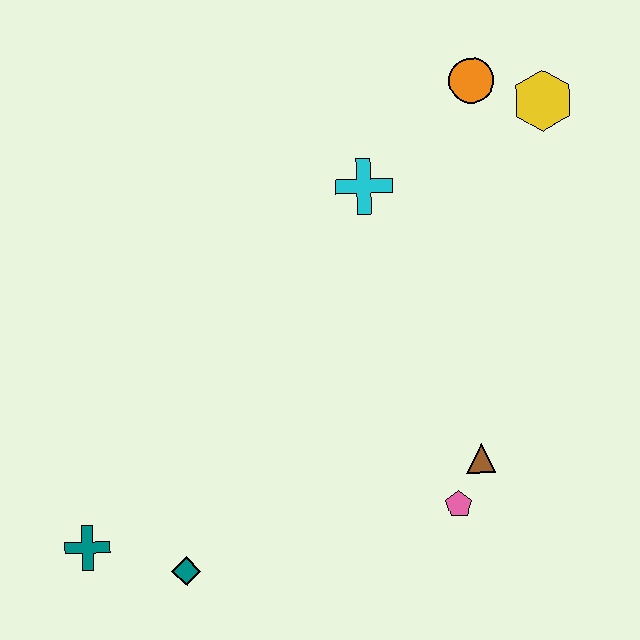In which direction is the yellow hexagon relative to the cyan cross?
The yellow hexagon is to the right of the cyan cross.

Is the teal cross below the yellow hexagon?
Yes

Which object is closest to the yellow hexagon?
The orange circle is closest to the yellow hexagon.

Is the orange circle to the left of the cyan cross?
No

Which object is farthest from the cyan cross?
The teal cross is farthest from the cyan cross.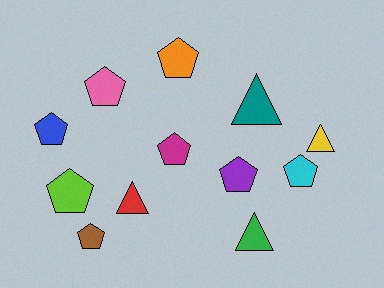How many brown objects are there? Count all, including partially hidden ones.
There is 1 brown object.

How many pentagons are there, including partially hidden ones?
There are 8 pentagons.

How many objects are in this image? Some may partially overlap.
There are 12 objects.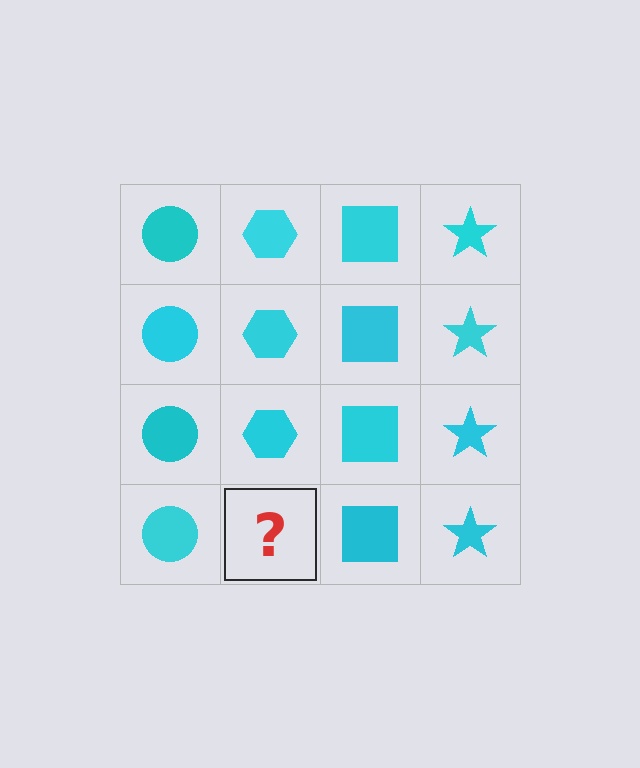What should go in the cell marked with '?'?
The missing cell should contain a cyan hexagon.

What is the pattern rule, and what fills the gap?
The rule is that each column has a consistent shape. The gap should be filled with a cyan hexagon.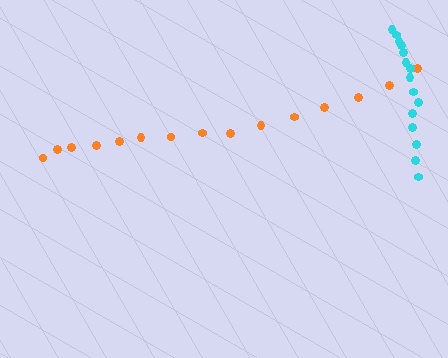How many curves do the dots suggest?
There are 2 distinct paths.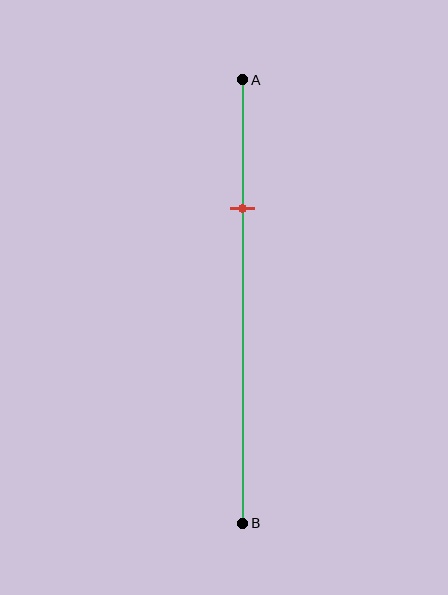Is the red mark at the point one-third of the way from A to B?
No, the mark is at about 30% from A, not at the 33% one-third point.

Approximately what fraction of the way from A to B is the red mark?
The red mark is approximately 30% of the way from A to B.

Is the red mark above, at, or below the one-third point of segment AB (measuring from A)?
The red mark is above the one-third point of segment AB.